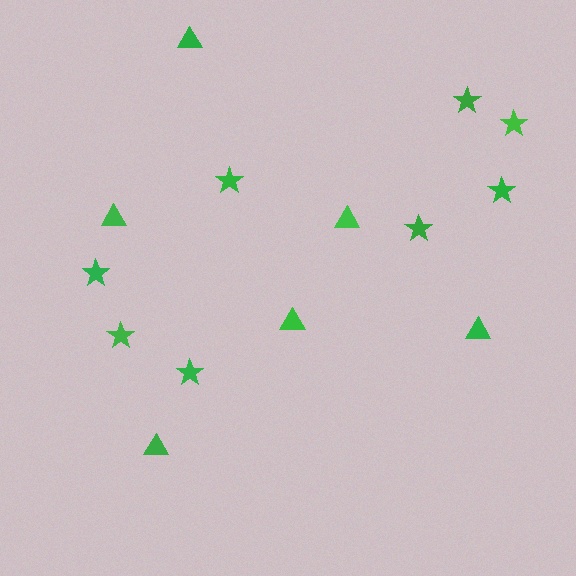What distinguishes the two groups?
There are 2 groups: one group of triangles (6) and one group of stars (8).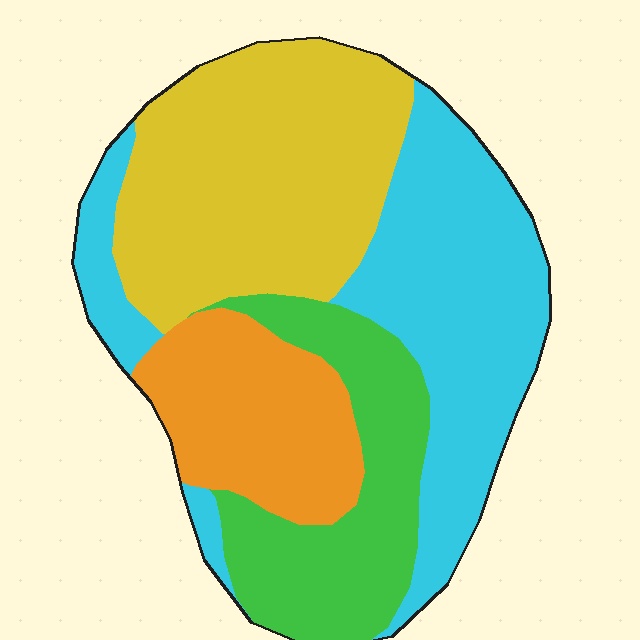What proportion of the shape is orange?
Orange takes up less than a quarter of the shape.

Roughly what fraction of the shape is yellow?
Yellow covers 31% of the shape.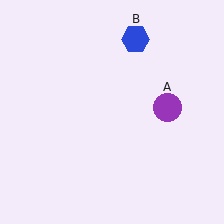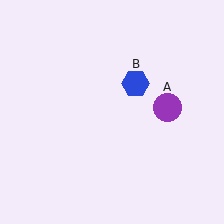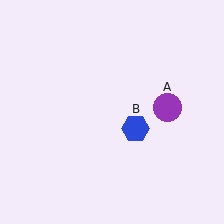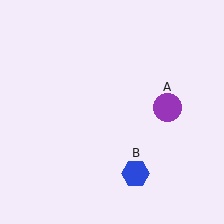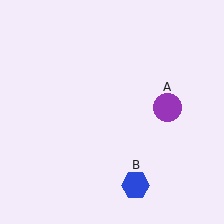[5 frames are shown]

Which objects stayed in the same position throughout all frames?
Purple circle (object A) remained stationary.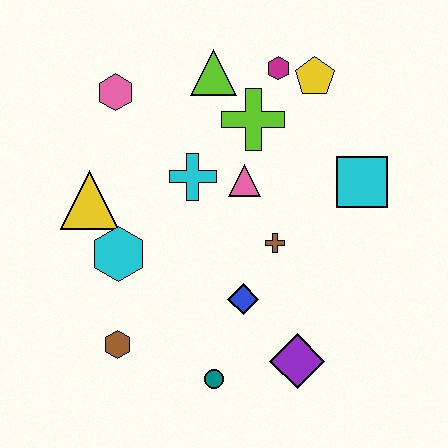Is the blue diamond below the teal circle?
No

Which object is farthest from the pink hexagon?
The purple diamond is farthest from the pink hexagon.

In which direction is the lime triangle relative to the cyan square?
The lime triangle is to the left of the cyan square.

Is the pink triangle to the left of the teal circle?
No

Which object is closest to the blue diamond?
The brown cross is closest to the blue diamond.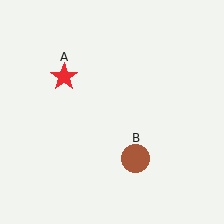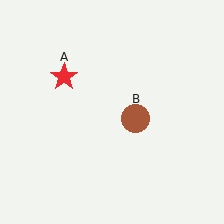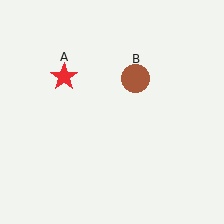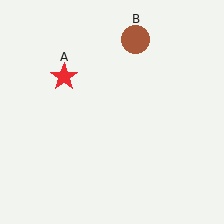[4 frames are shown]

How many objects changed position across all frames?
1 object changed position: brown circle (object B).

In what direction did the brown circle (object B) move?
The brown circle (object B) moved up.